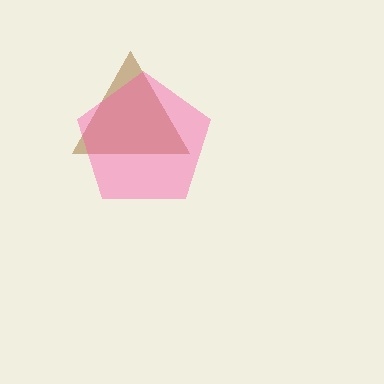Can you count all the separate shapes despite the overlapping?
Yes, there are 2 separate shapes.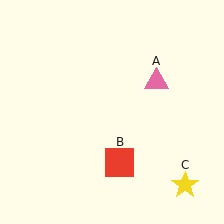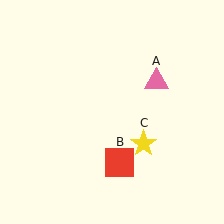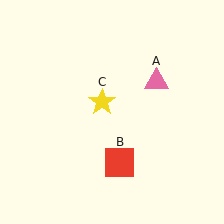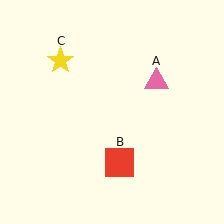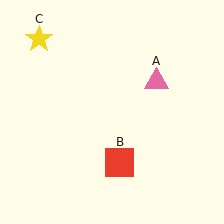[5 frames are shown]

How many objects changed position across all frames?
1 object changed position: yellow star (object C).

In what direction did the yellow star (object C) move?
The yellow star (object C) moved up and to the left.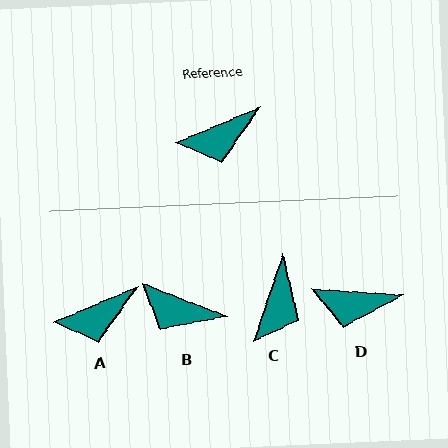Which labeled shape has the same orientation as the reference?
A.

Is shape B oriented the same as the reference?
No, it is off by about 44 degrees.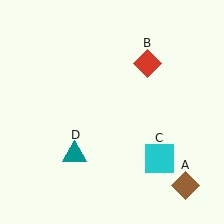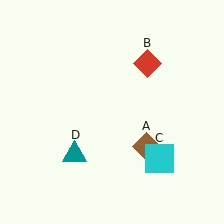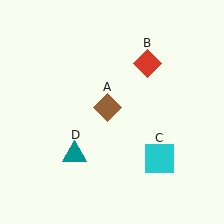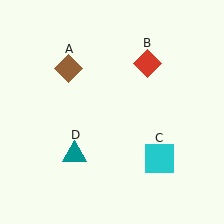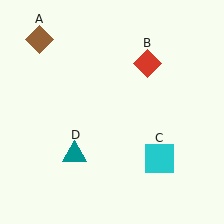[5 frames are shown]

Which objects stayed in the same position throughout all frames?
Red diamond (object B) and cyan square (object C) and teal triangle (object D) remained stationary.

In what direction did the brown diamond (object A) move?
The brown diamond (object A) moved up and to the left.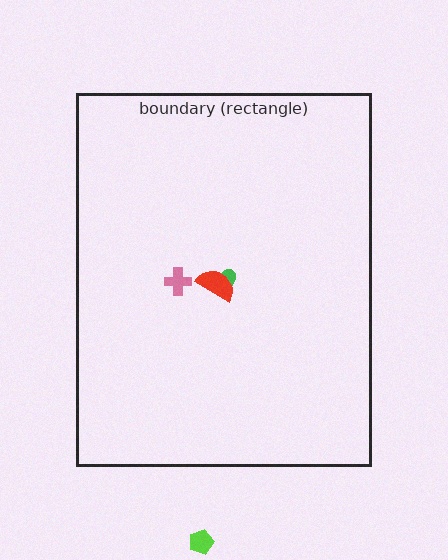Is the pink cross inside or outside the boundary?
Inside.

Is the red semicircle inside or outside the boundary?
Inside.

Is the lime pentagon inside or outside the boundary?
Outside.